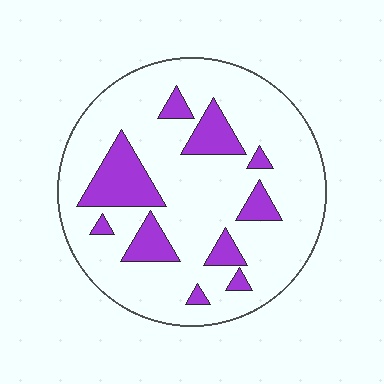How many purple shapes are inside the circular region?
10.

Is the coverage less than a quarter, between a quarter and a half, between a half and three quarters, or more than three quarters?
Less than a quarter.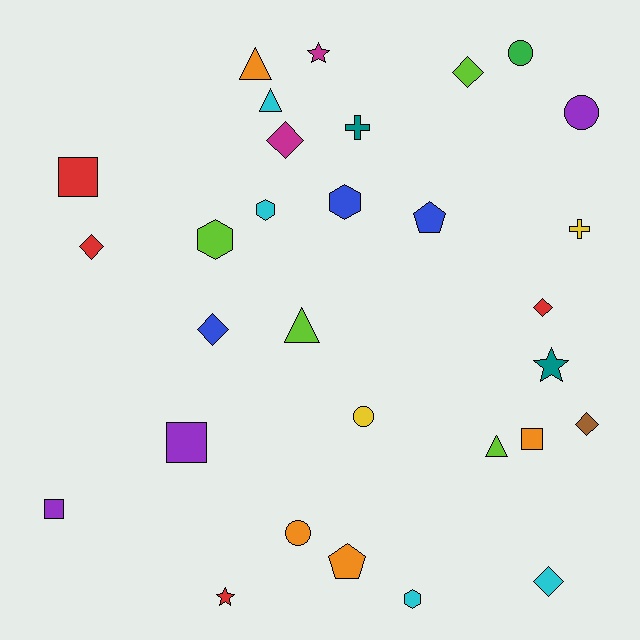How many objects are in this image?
There are 30 objects.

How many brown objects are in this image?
There is 1 brown object.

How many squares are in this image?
There are 4 squares.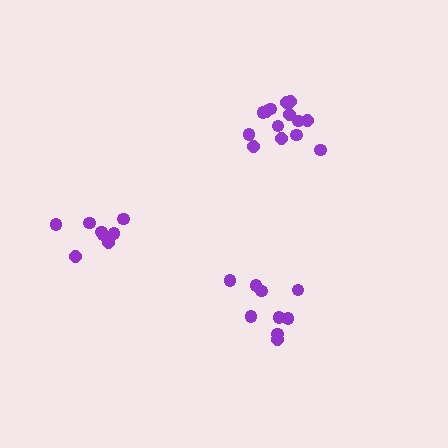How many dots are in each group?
Group 1: 9 dots, Group 2: 8 dots, Group 3: 14 dots (31 total).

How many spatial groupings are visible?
There are 3 spatial groupings.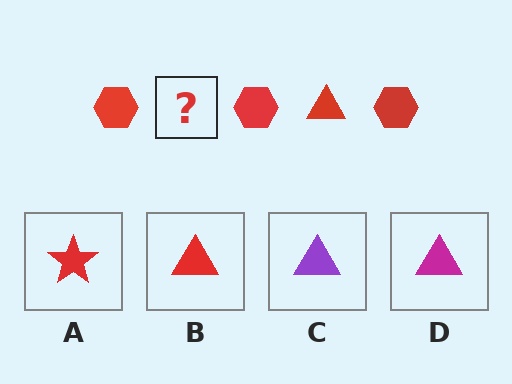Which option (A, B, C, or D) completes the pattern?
B.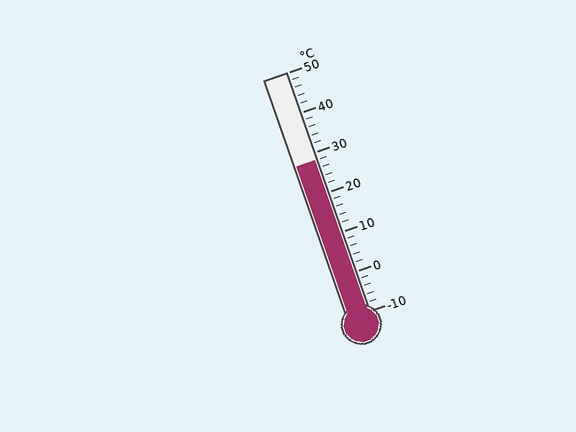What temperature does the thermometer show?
The thermometer shows approximately 28°C.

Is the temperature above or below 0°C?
The temperature is above 0°C.